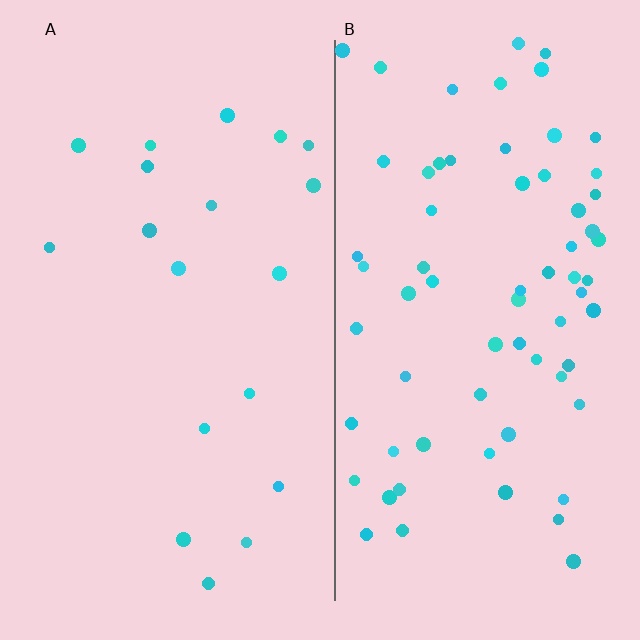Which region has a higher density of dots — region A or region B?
B (the right).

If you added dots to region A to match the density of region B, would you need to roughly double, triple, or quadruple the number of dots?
Approximately quadruple.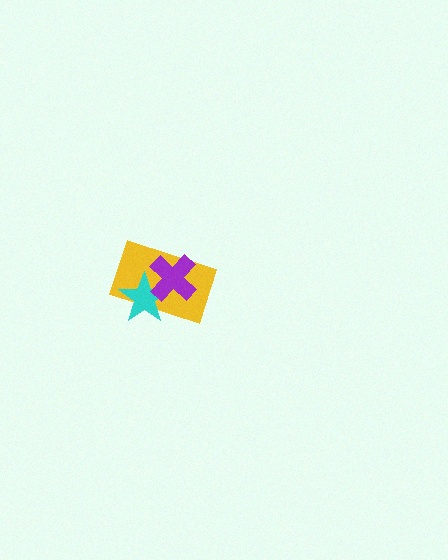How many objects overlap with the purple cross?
2 objects overlap with the purple cross.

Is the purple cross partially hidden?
No, no other shape covers it.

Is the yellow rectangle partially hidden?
Yes, it is partially covered by another shape.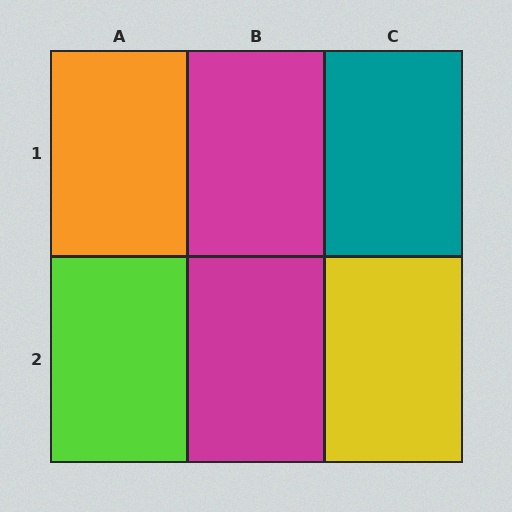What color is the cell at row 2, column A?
Lime.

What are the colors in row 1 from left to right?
Orange, magenta, teal.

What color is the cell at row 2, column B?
Magenta.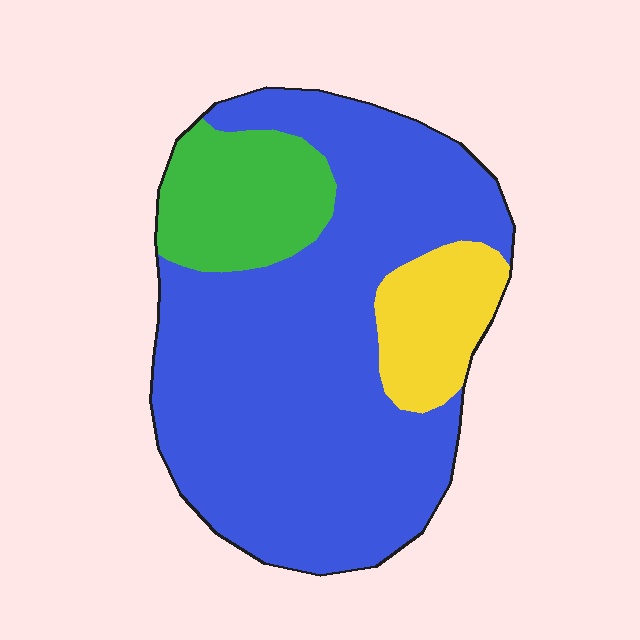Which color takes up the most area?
Blue, at roughly 75%.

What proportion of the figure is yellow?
Yellow covers roughly 10% of the figure.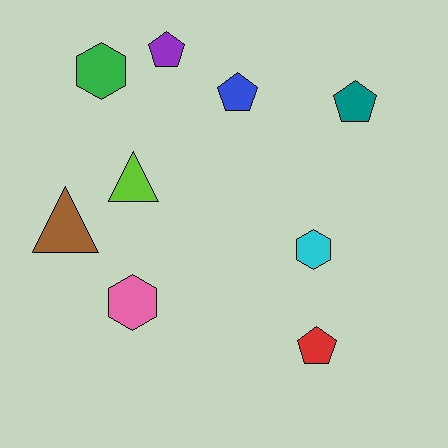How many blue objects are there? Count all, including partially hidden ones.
There is 1 blue object.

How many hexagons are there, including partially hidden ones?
There are 3 hexagons.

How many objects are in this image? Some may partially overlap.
There are 9 objects.